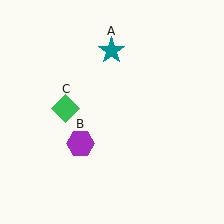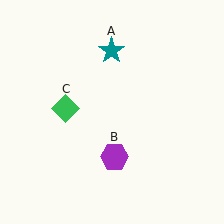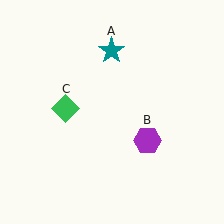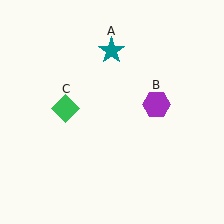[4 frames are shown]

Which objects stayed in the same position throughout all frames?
Teal star (object A) and green diamond (object C) remained stationary.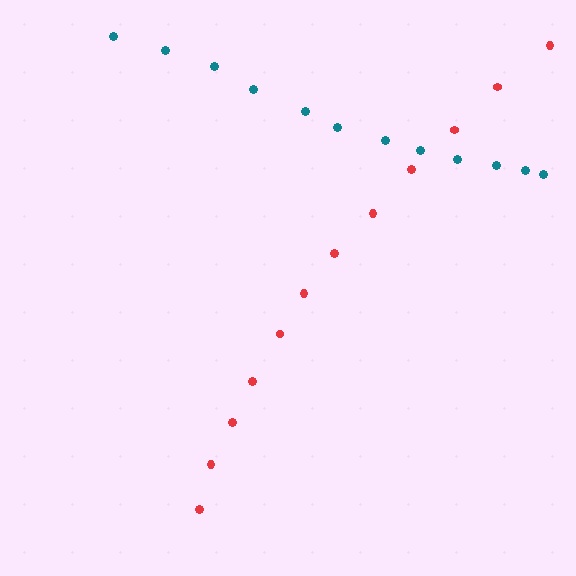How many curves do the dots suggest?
There are 2 distinct paths.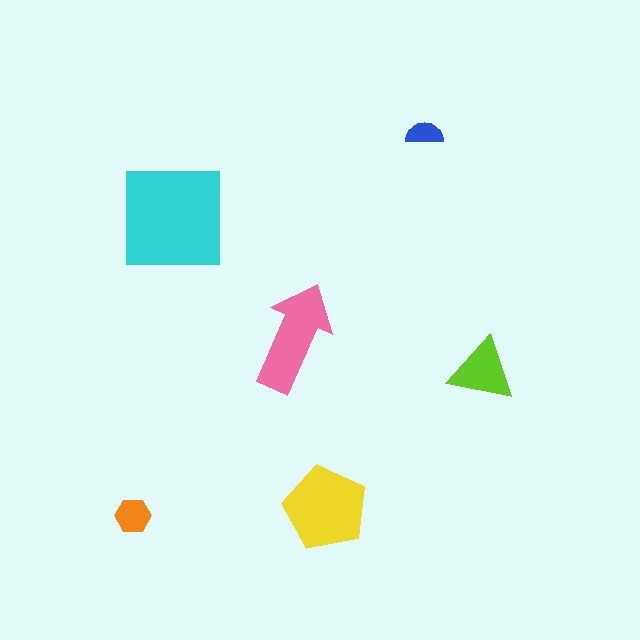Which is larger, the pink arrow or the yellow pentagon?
The yellow pentagon.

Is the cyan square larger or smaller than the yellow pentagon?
Larger.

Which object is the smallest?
The blue semicircle.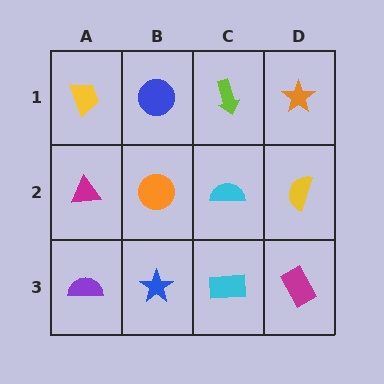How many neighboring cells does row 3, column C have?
3.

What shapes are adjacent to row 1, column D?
A yellow semicircle (row 2, column D), a lime arrow (row 1, column C).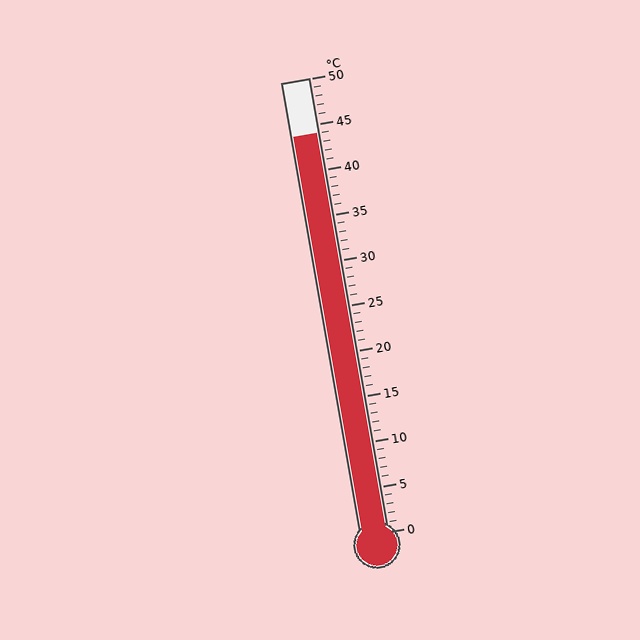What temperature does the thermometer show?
The thermometer shows approximately 44°C.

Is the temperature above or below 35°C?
The temperature is above 35°C.